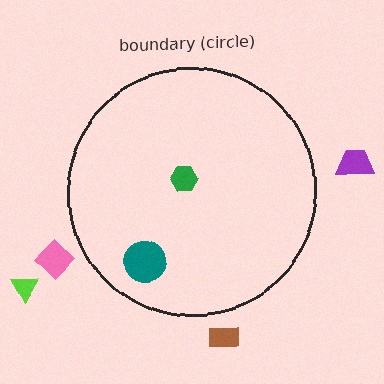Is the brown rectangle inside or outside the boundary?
Outside.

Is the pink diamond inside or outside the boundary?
Outside.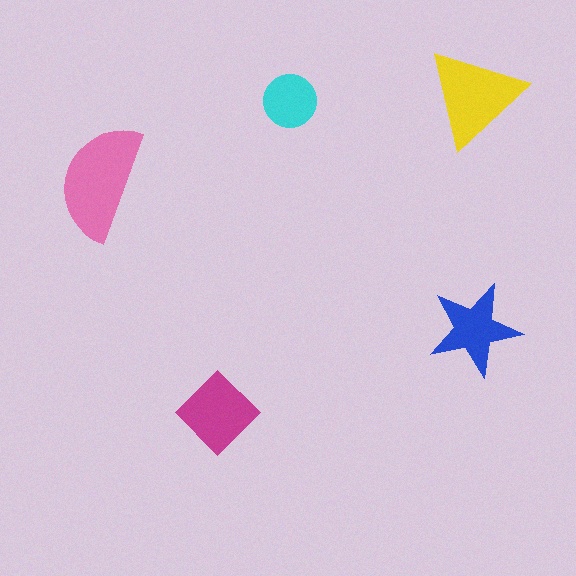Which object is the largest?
The pink semicircle.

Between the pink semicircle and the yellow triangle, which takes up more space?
The pink semicircle.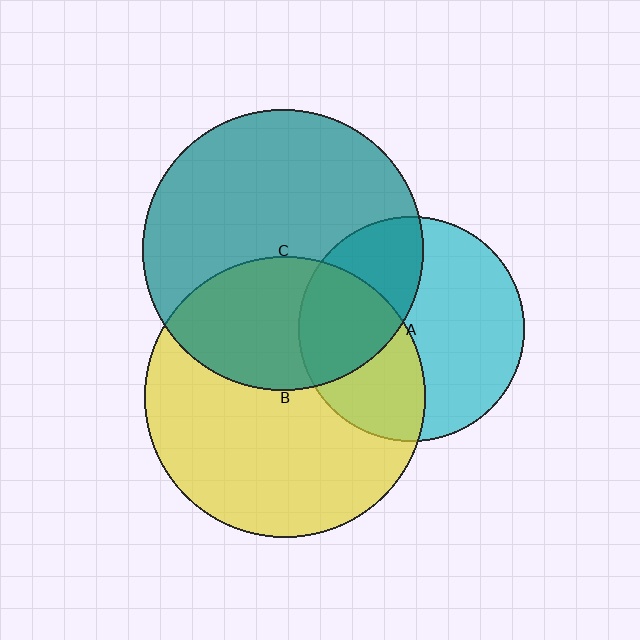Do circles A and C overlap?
Yes.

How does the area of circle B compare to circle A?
Approximately 1.6 times.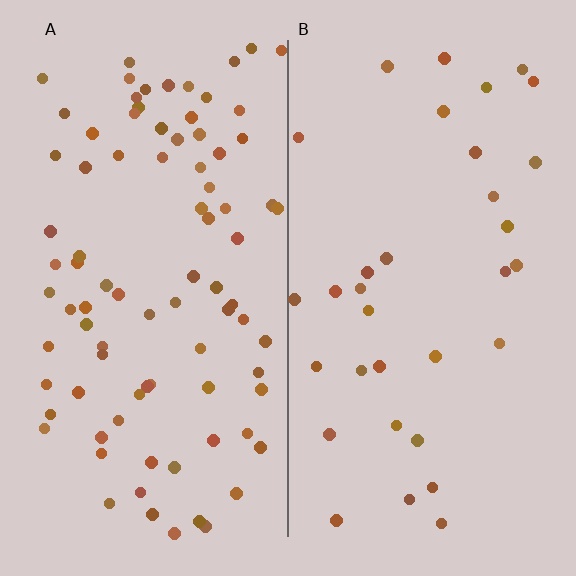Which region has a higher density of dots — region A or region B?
A (the left).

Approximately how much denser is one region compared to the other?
Approximately 2.6× — region A over region B.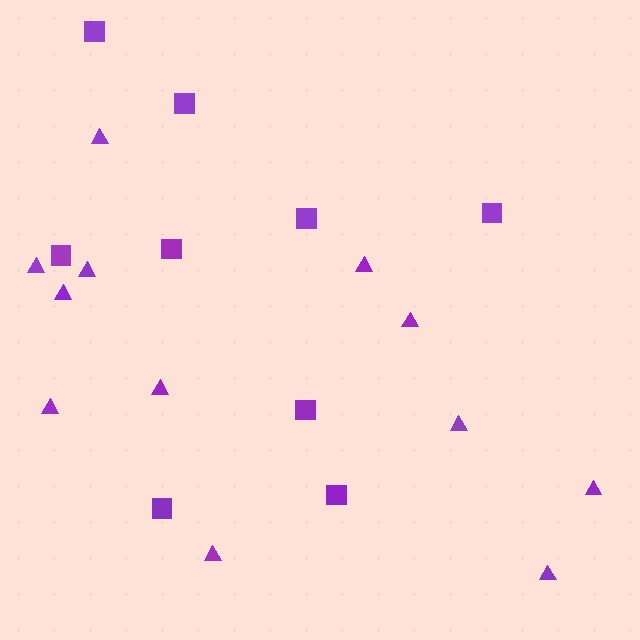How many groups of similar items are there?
There are 2 groups: one group of triangles (12) and one group of squares (9).